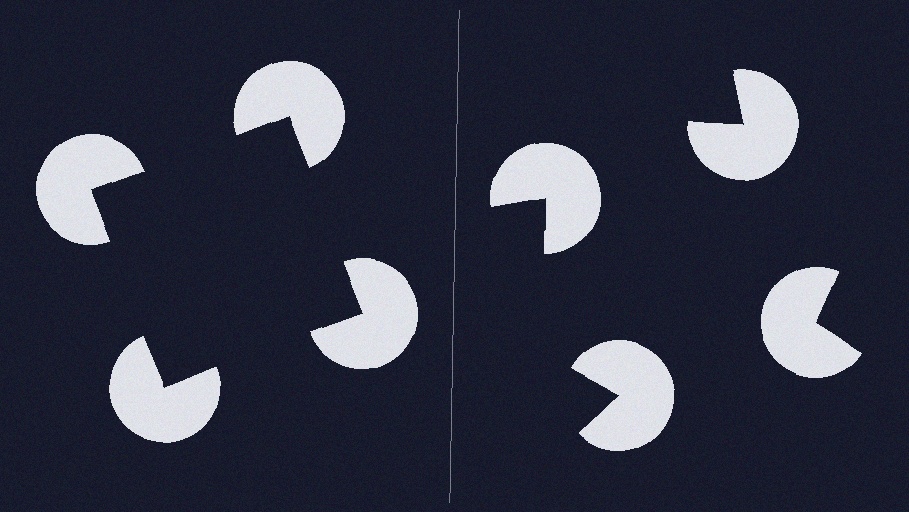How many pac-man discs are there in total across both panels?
8 — 4 on each side.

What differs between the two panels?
The pac-man discs are positioned identically on both sides; only the wedge orientations differ. On the left they align to a square; on the right they are misaligned.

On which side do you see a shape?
An illusory square appears on the left side. On the right side the wedge cuts are rotated, so no coherent shape forms.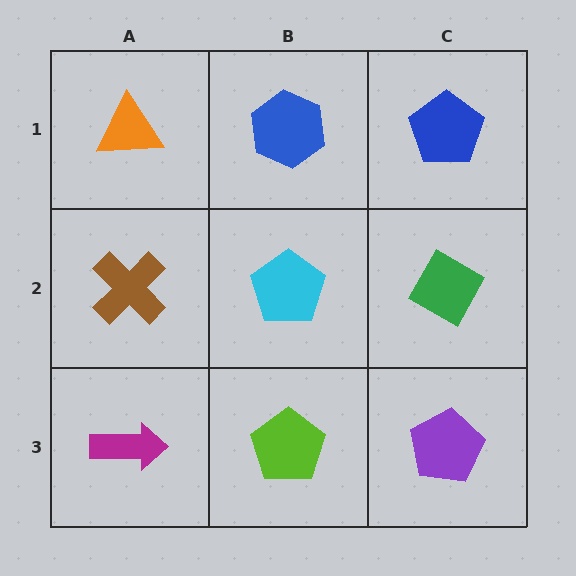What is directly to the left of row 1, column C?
A blue hexagon.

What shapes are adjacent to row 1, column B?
A cyan pentagon (row 2, column B), an orange triangle (row 1, column A), a blue pentagon (row 1, column C).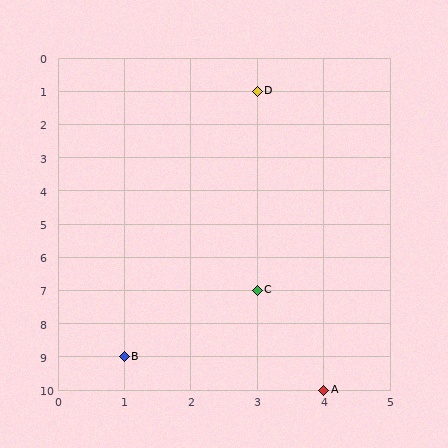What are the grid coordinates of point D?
Point D is at grid coordinates (3, 1).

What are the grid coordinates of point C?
Point C is at grid coordinates (3, 7).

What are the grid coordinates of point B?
Point B is at grid coordinates (1, 9).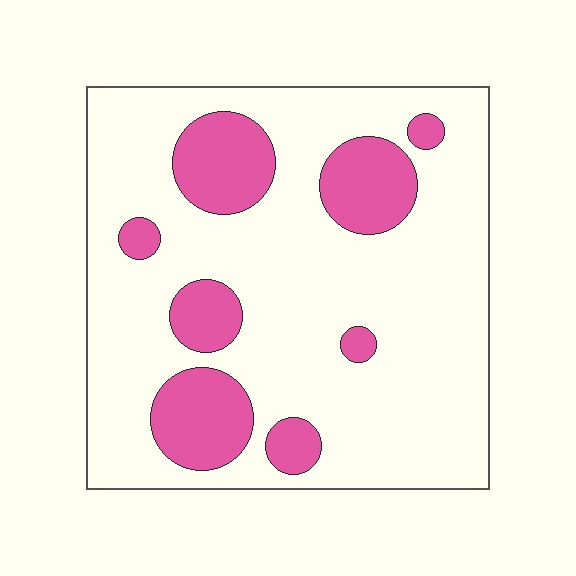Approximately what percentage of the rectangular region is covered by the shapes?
Approximately 20%.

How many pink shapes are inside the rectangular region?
8.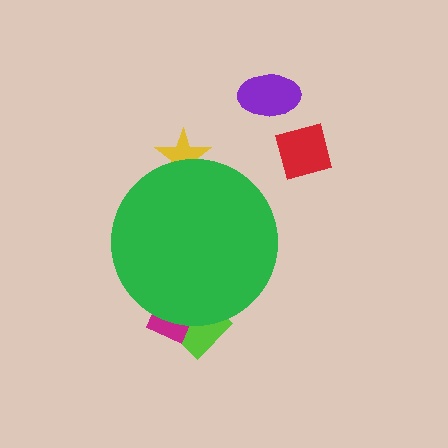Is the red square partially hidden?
No, the red square is fully visible.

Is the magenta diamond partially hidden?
Yes, the magenta diamond is partially hidden behind the green circle.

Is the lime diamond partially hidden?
Yes, the lime diamond is partially hidden behind the green circle.